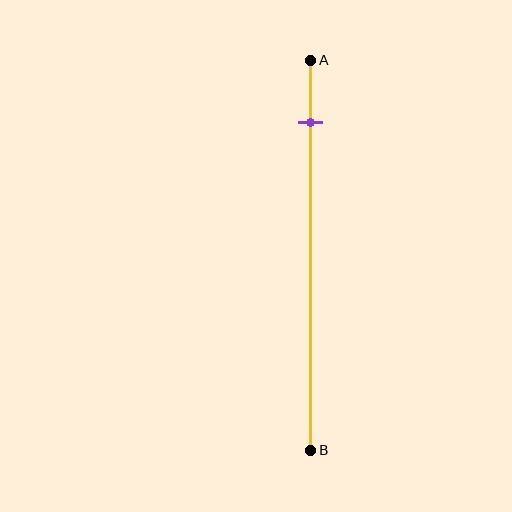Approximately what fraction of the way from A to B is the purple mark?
The purple mark is approximately 15% of the way from A to B.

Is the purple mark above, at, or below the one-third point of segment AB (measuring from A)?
The purple mark is above the one-third point of segment AB.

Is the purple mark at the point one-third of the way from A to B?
No, the mark is at about 15% from A, not at the 33% one-third point.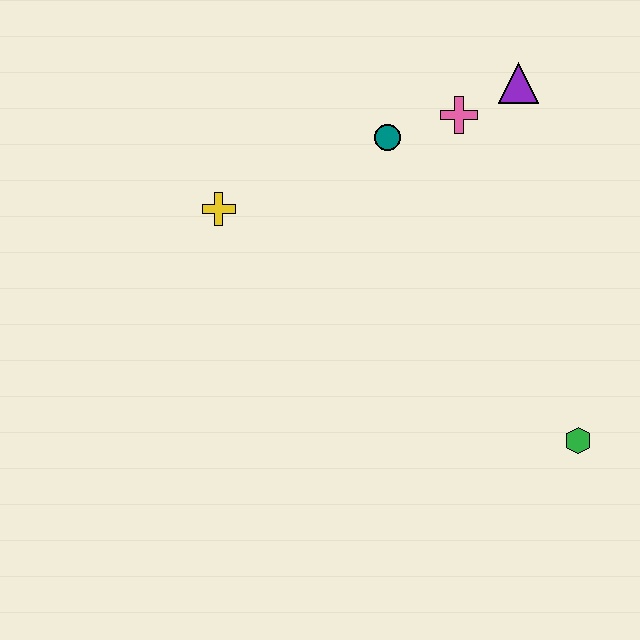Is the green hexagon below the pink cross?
Yes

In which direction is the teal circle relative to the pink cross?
The teal circle is to the left of the pink cross.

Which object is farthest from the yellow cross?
The green hexagon is farthest from the yellow cross.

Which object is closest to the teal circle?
The pink cross is closest to the teal circle.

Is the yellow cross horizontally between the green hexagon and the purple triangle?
No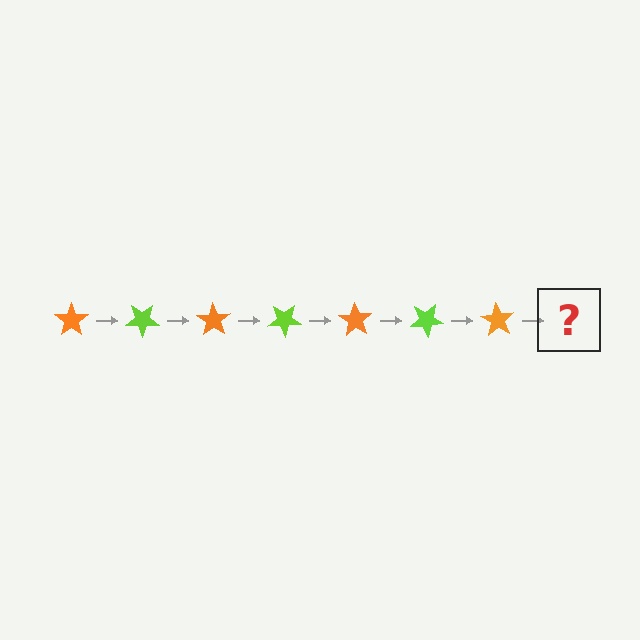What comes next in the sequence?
The next element should be a lime star, rotated 245 degrees from the start.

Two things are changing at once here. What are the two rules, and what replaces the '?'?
The two rules are that it rotates 35 degrees each step and the color cycles through orange and lime. The '?' should be a lime star, rotated 245 degrees from the start.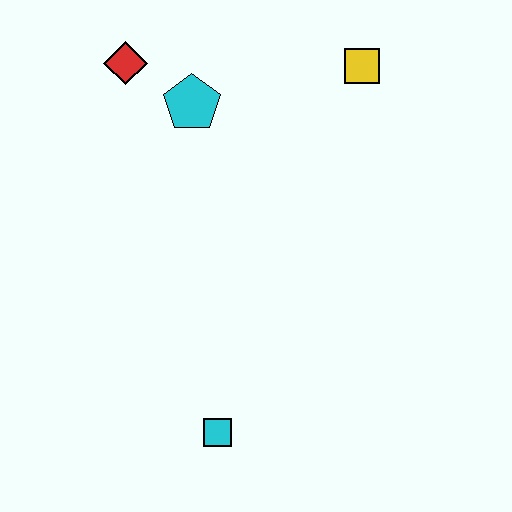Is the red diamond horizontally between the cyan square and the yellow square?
No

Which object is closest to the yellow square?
The cyan pentagon is closest to the yellow square.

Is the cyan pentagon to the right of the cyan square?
No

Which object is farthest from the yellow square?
The cyan square is farthest from the yellow square.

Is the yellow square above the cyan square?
Yes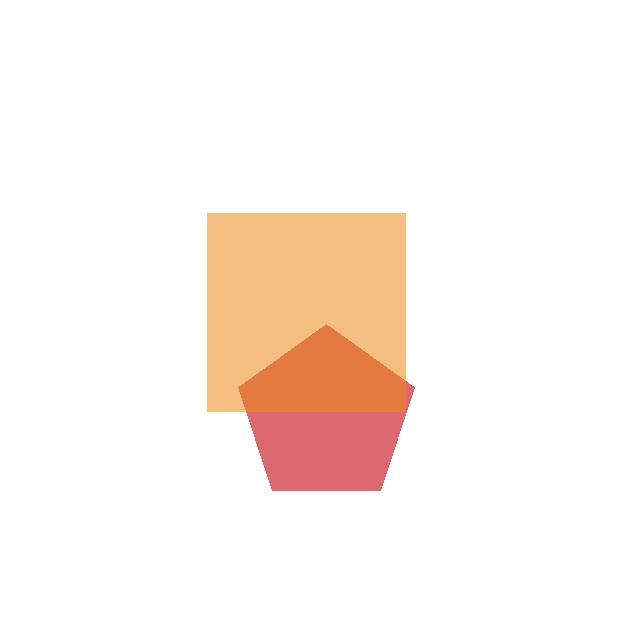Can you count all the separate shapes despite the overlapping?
Yes, there are 2 separate shapes.